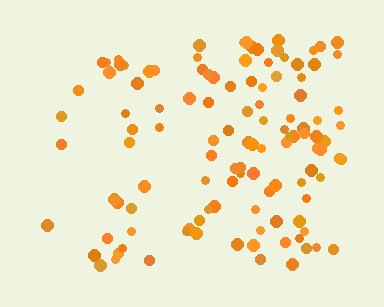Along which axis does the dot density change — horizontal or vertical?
Horizontal.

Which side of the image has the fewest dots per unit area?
The left.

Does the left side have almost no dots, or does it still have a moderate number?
Still a moderate number, just noticeably fewer than the right.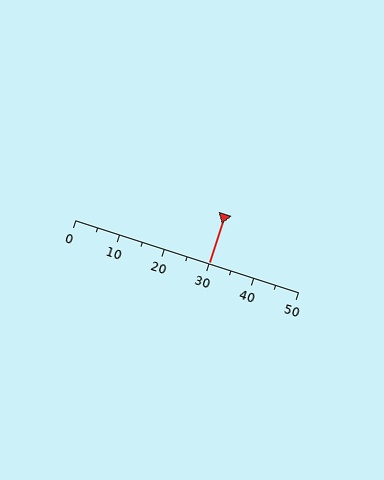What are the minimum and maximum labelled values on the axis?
The axis runs from 0 to 50.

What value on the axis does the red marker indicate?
The marker indicates approximately 30.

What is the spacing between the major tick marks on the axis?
The major ticks are spaced 10 apart.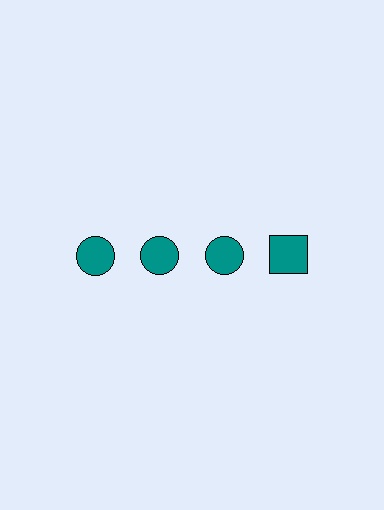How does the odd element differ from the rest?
It has a different shape: square instead of circle.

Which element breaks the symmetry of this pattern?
The teal square in the top row, second from right column breaks the symmetry. All other shapes are teal circles.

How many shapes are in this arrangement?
There are 4 shapes arranged in a grid pattern.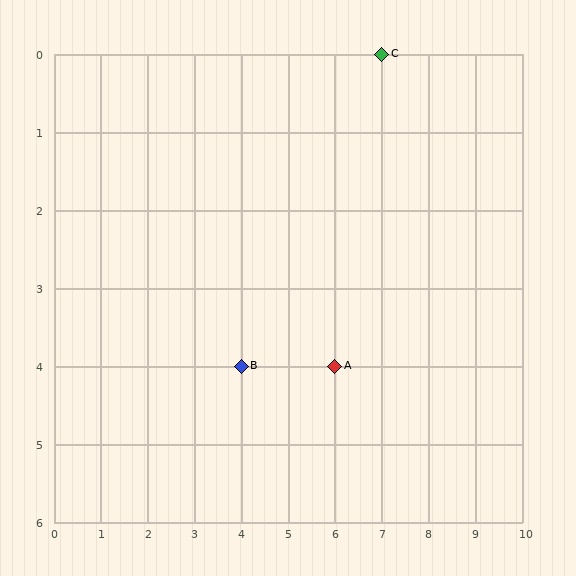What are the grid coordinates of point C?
Point C is at grid coordinates (7, 0).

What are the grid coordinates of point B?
Point B is at grid coordinates (4, 4).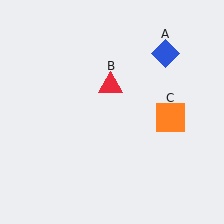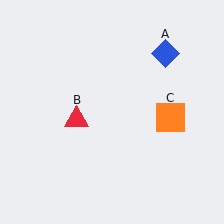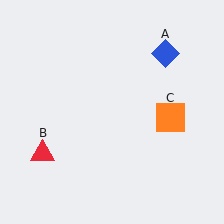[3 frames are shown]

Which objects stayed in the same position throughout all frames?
Blue diamond (object A) and orange square (object C) remained stationary.